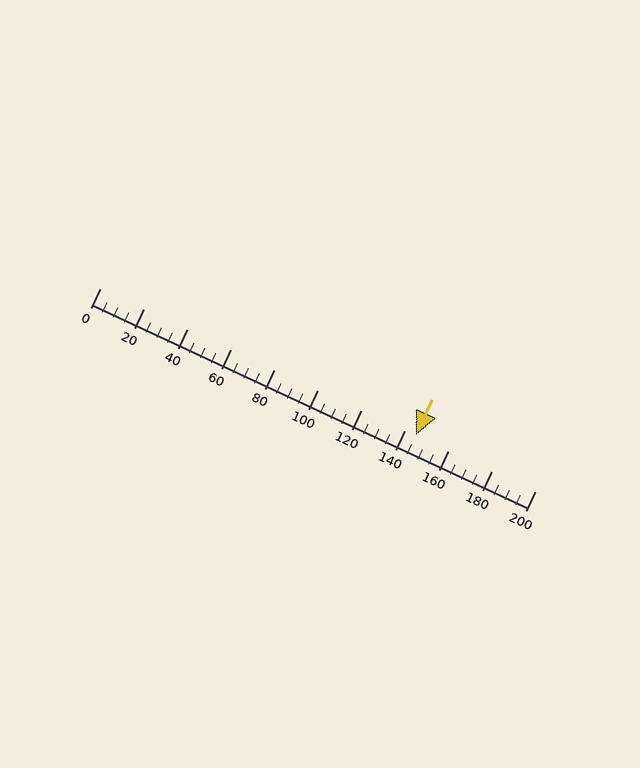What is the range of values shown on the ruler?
The ruler shows values from 0 to 200.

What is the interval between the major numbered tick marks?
The major tick marks are spaced 20 units apart.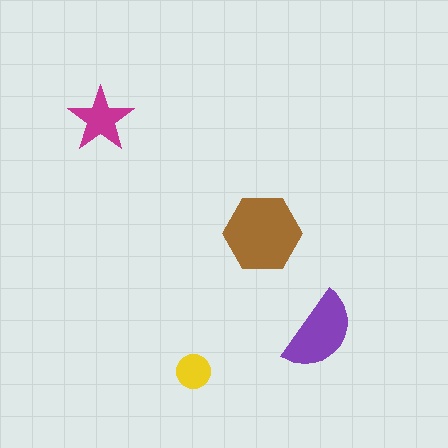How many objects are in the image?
There are 4 objects in the image.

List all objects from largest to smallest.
The brown hexagon, the purple semicircle, the magenta star, the yellow circle.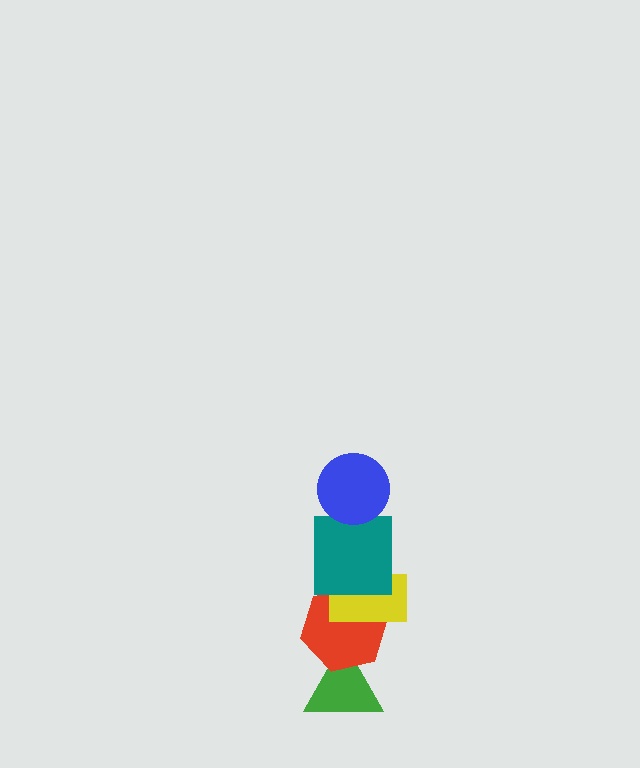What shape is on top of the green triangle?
The red hexagon is on top of the green triangle.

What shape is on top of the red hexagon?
The yellow rectangle is on top of the red hexagon.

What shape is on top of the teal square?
The blue circle is on top of the teal square.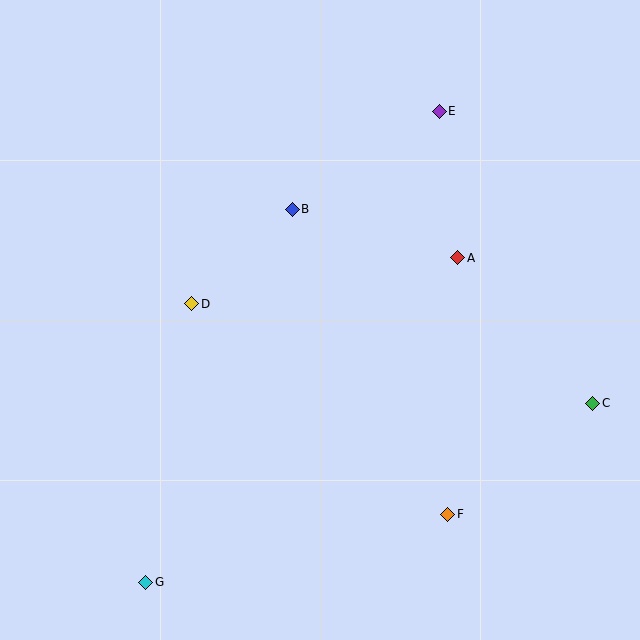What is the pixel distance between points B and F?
The distance between B and F is 342 pixels.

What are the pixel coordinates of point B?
Point B is at (292, 209).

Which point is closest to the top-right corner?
Point E is closest to the top-right corner.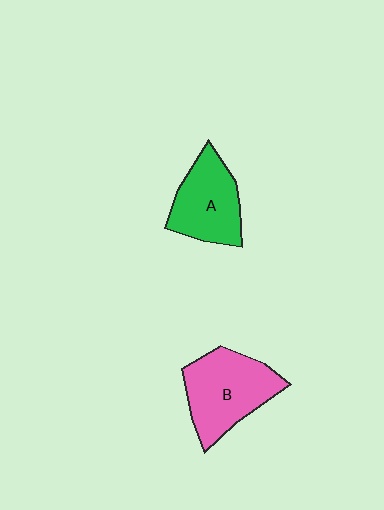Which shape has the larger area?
Shape B (pink).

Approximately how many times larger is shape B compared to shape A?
Approximately 1.2 times.